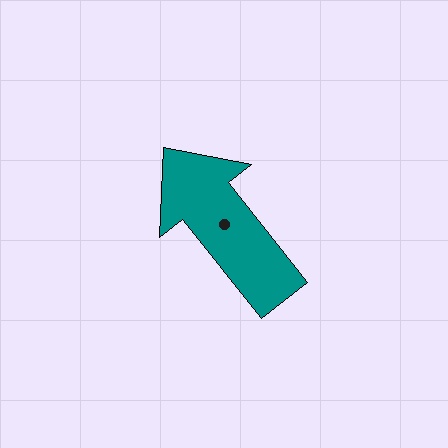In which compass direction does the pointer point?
Northwest.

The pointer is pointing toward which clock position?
Roughly 11 o'clock.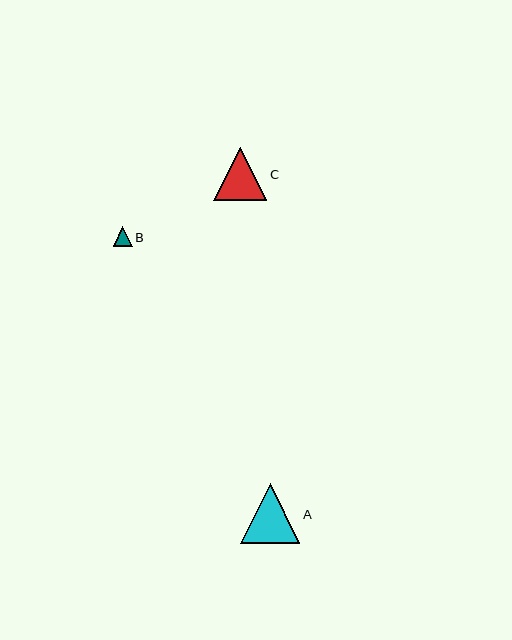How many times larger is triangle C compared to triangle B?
Triangle C is approximately 2.8 times the size of triangle B.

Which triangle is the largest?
Triangle A is the largest with a size of approximately 59 pixels.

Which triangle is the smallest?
Triangle B is the smallest with a size of approximately 19 pixels.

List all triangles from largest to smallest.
From largest to smallest: A, C, B.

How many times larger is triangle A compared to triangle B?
Triangle A is approximately 3.1 times the size of triangle B.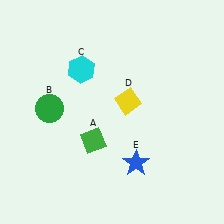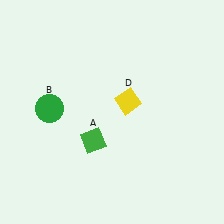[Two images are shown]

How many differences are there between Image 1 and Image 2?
There are 2 differences between the two images.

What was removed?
The cyan hexagon (C), the blue star (E) were removed in Image 2.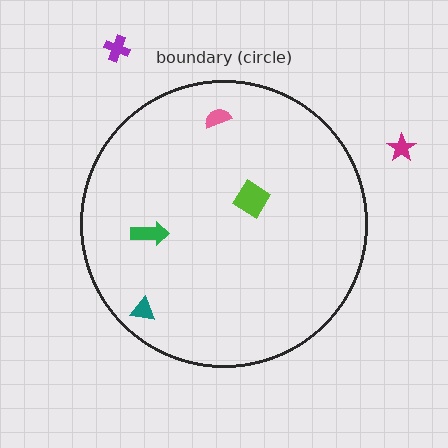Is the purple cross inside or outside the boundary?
Outside.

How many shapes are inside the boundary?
4 inside, 2 outside.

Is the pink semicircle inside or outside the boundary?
Inside.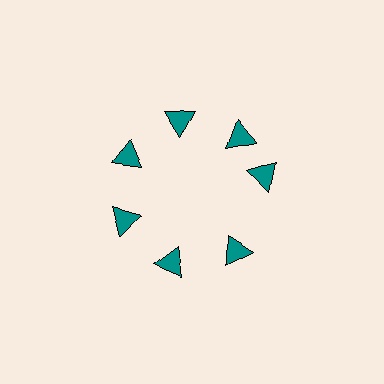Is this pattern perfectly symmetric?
No. The 7 teal triangles are arranged in a ring, but one element near the 3 o'clock position is rotated out of alignment along the ring, breaking the 7-fold rotational symmetry.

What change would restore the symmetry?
The symmetry would be restored by rotating it back into even spacing with its neighbors so that all 7 triangles sit at equal angles and equal distance from the center.